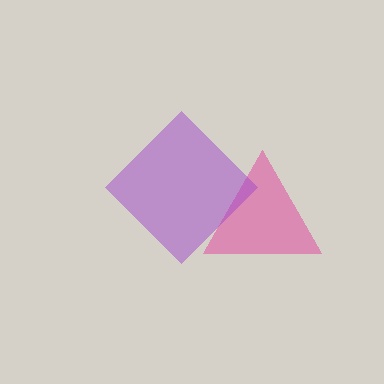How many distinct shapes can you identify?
There are 2 distinct shapes: a pink triangle, a purple diamond.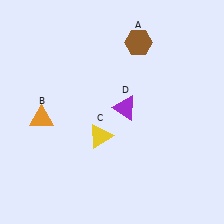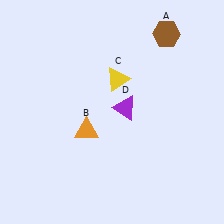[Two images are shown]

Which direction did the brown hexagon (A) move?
The brown hexagon (A) moved right.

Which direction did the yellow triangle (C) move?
The yellow triangle (C) moved up.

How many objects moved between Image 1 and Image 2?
3 objects moved between the two images.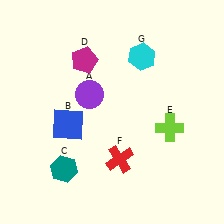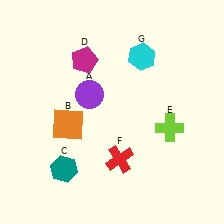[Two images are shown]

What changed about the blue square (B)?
In Image 1, B is blue. In Image 2, it changed to orange.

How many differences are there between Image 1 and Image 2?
There is 1 difference between the two images.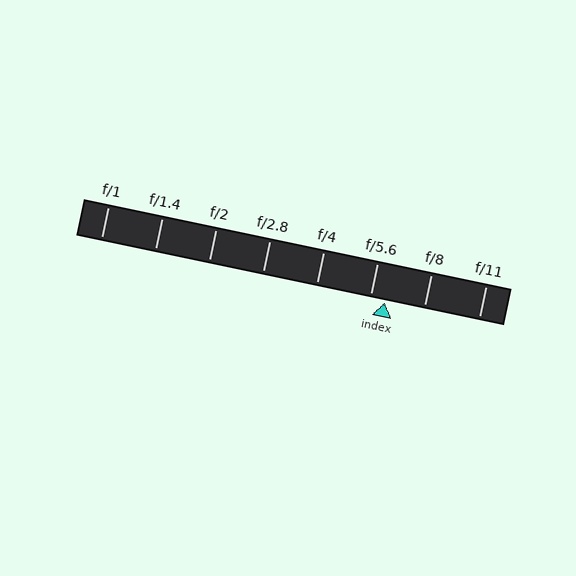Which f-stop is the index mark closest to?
The index mark is closest to f/5.6.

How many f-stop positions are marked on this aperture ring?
There are 8 f-stop positions marked.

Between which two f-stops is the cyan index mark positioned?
The index mark is between f/5.6 and f/8.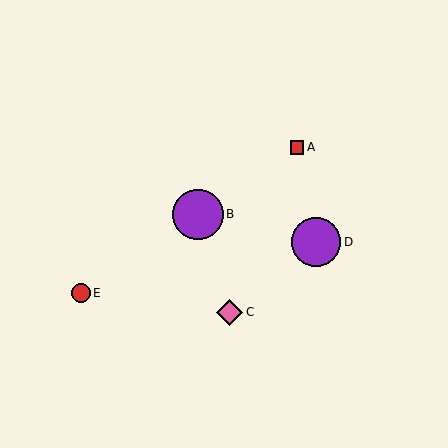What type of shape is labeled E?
Shape E is a red circle.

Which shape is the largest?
The purple circle (labeled B) is the largest.